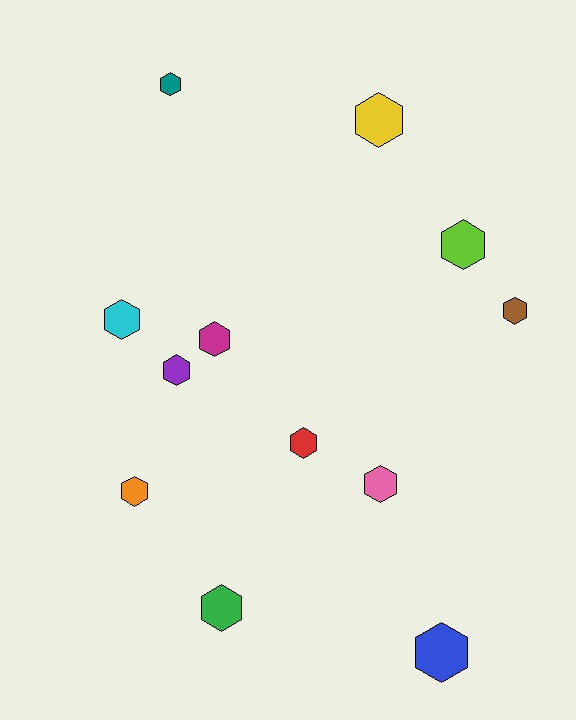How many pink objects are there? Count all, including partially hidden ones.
There is 1 pink object.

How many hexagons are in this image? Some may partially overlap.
There are 12 hexagons.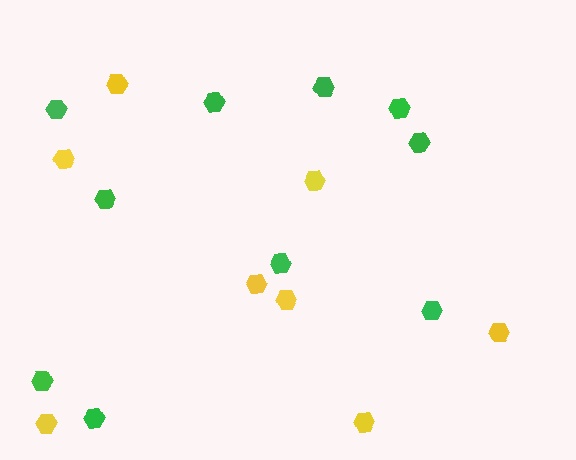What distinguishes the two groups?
There are 2 groups: one group of green hexagons (10) and one group of yellow hexagons (8).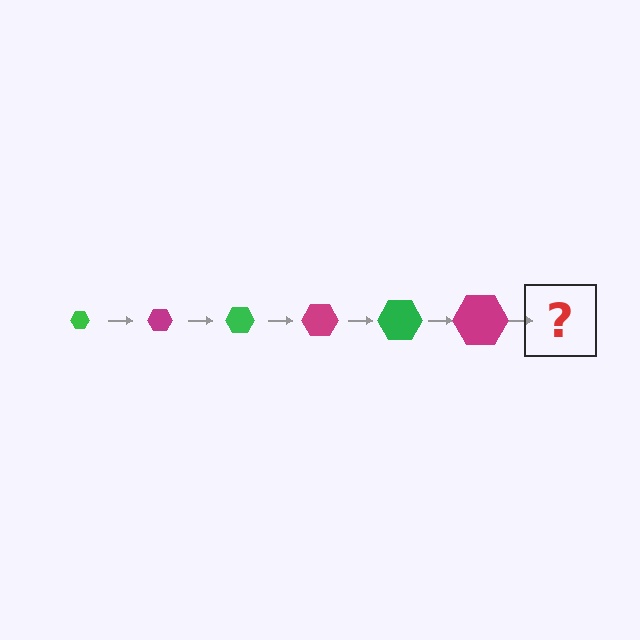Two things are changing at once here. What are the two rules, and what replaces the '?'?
The two rules are that the hexagon grows larger each step and the color cycles through green and magenta. The '?' should be a green hexagon, larger than the previous one.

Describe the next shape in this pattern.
It should be a green hexagon, larger than the previous one.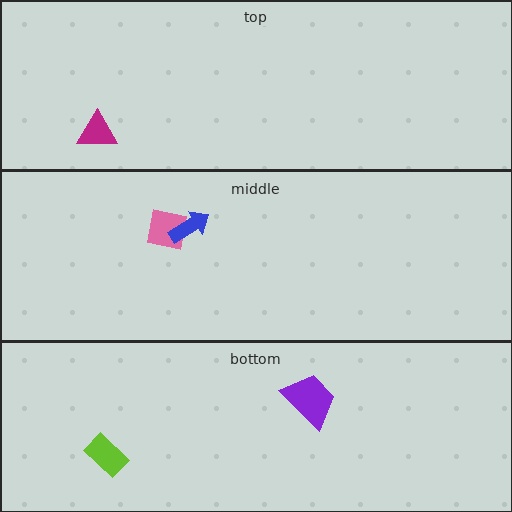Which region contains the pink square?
The middle region.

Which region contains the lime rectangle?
The bottom region.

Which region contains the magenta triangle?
The top region.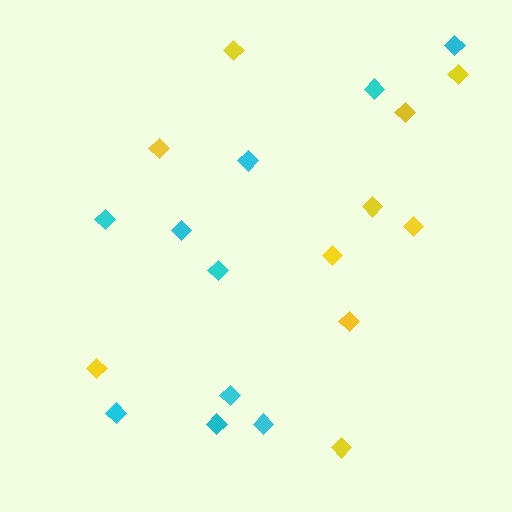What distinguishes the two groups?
There are 2 groups: one group of cyan diamonds (10) and one group of yellow diamonds (10).